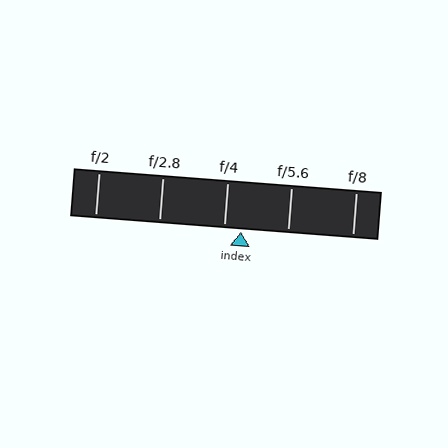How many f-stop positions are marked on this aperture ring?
There are 5 f-stop positions marked.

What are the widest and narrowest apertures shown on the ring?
The widest aperture shown is f/2 and the narrowest is f/8.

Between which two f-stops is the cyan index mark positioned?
The index mark is between f/4 and f/5.6.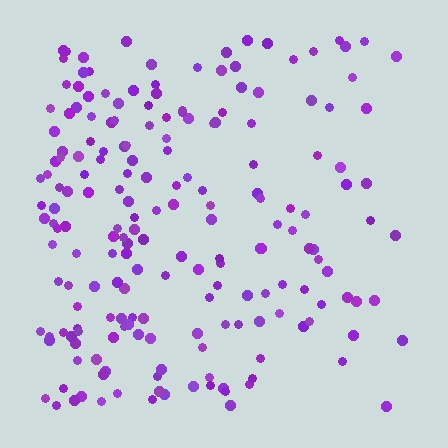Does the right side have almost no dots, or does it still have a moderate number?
Still a moderate number, just noticeably fewer than the left.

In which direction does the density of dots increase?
From right to left, with the left side densest.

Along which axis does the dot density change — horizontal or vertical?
Horizontal.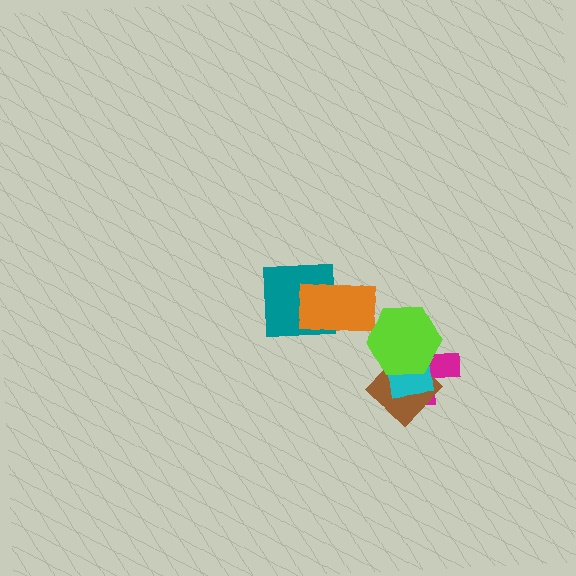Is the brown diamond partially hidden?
Yes, it is partially covered by another shape.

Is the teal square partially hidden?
Yes, it is partially covered by another shape.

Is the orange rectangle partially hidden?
No, no other shape covers it.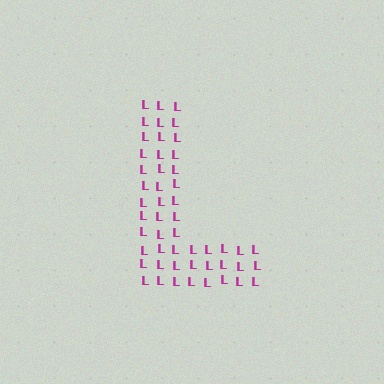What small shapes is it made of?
It is made of small letter L's.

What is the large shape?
The large shape is the letter L.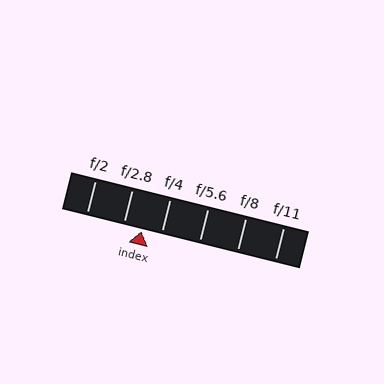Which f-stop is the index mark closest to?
The index mark is closest to f/2.8.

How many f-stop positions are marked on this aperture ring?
There are 6 f-stop positions marked.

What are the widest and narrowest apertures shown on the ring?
The widest aperture shown is f/2 and the narrowest is f/11.